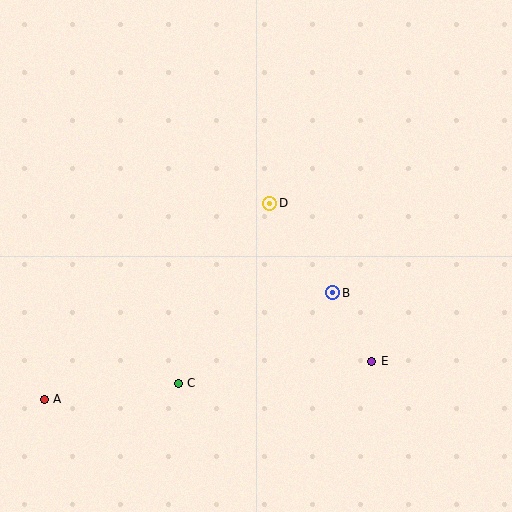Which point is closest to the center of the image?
Point D at (270, 203) is closest to the center.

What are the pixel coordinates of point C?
Point C is at (178, 383).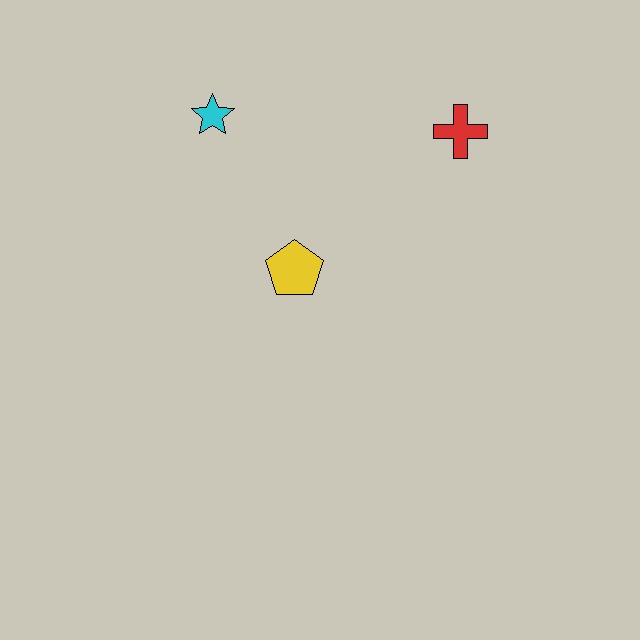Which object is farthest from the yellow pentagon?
The red cross is farthest from the yellow pentagon.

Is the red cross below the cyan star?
Yes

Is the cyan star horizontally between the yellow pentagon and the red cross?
No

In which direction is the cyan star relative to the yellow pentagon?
The cyan star is above the yellow pentagon.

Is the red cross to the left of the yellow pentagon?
No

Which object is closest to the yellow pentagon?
The cyan star is closest to the yellow pentagon.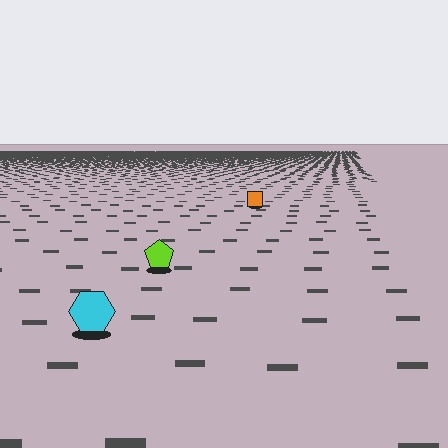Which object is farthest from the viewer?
The orange square is farthest from the viewer. It appears smaller and the ground texture around it is denser.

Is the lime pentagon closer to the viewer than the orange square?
Yes. The lime pentagon is closer — you can tell from the texture gradient: the ground texture is coarser near it.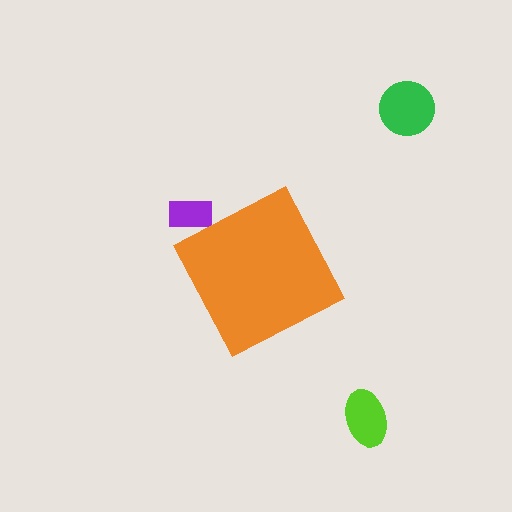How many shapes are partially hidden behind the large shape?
1 shape is partially hidden.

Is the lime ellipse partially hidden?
No, the lime ellipse is fully visible.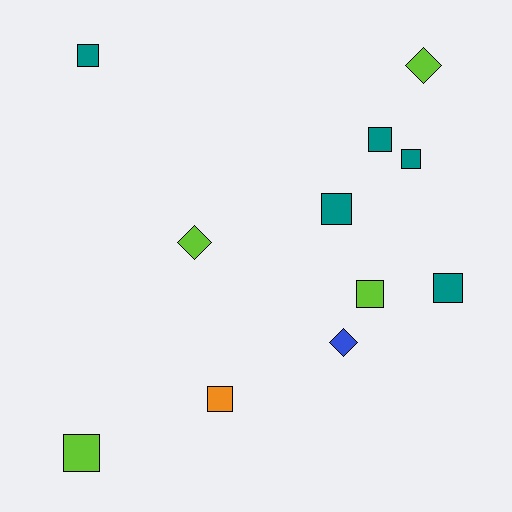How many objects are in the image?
There are 11 objects.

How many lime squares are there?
There are 2 lime squares.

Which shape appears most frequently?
Square, with 8 objects.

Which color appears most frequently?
Teal, with 5 objects.